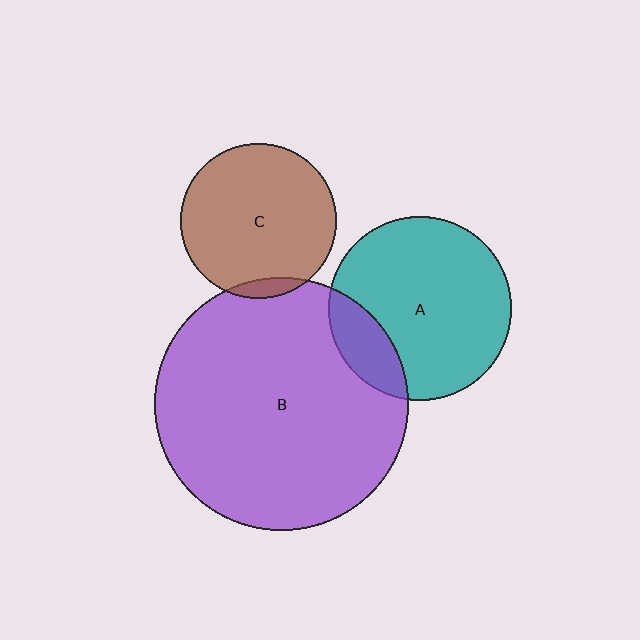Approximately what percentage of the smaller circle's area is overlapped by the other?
Approximately 5%.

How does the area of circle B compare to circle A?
Approximately 1.9 times.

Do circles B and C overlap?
Yes.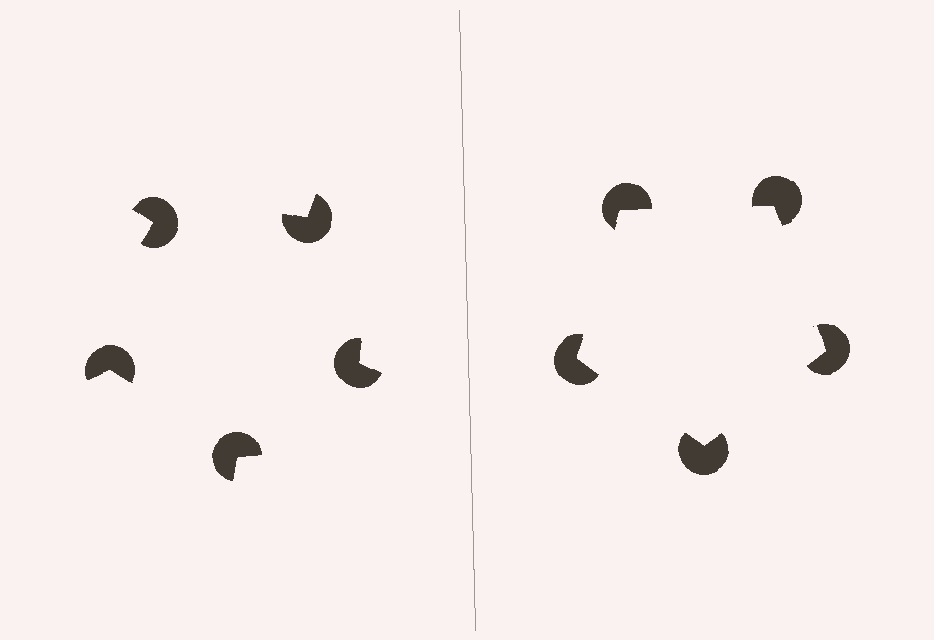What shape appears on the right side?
An illusory pentagon.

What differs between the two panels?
The pac-man discs are positioned identically on both sides; only the wedge orientations differ. On the right they align to a pentagon; on the left they are misaligned.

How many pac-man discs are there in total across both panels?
10 — 5 on each side.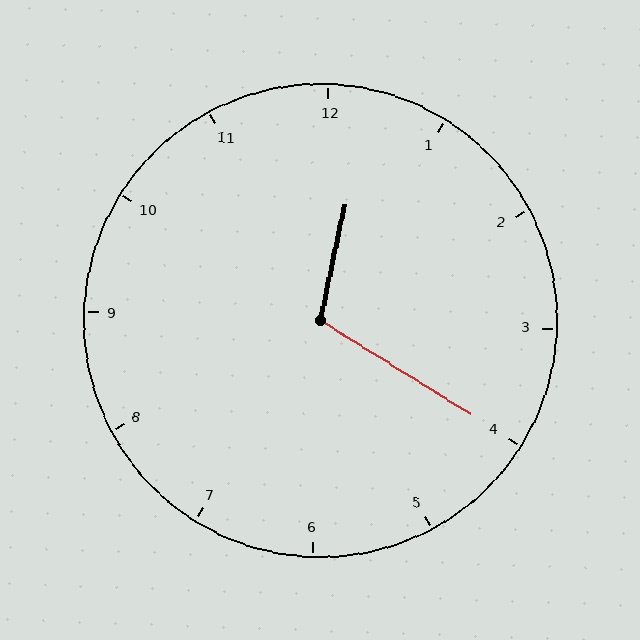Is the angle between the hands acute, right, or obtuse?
It is obtuse.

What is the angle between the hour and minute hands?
Approximately 110 degrees.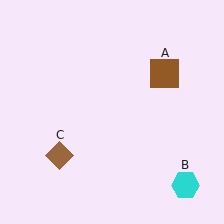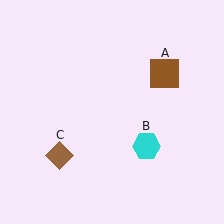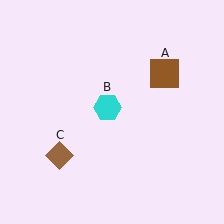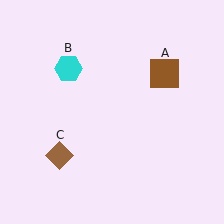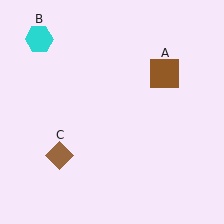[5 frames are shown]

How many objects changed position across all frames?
1 object changed position: cyan hexagon (object B).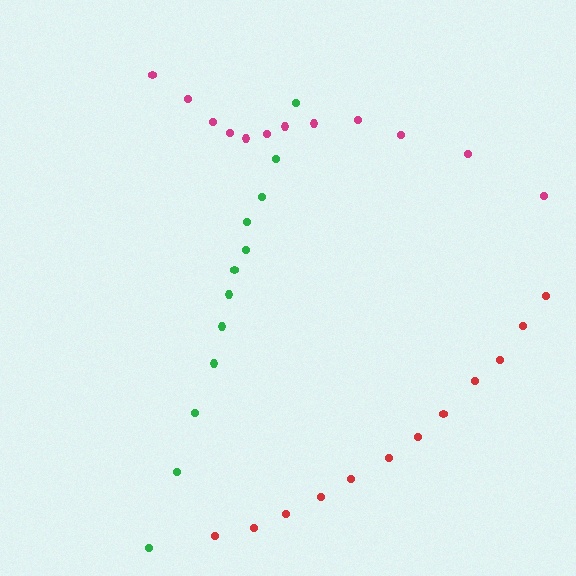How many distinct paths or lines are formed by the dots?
There are 3 distinct paths.